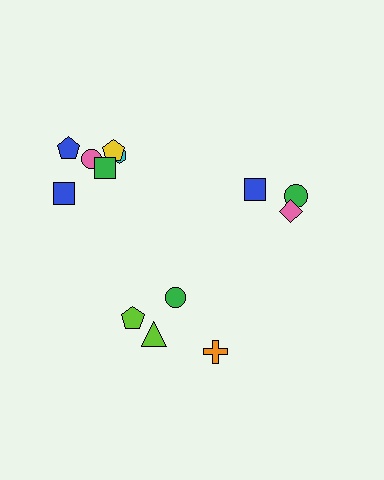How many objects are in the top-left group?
There are 6 objects.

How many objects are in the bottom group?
There are 4 objects.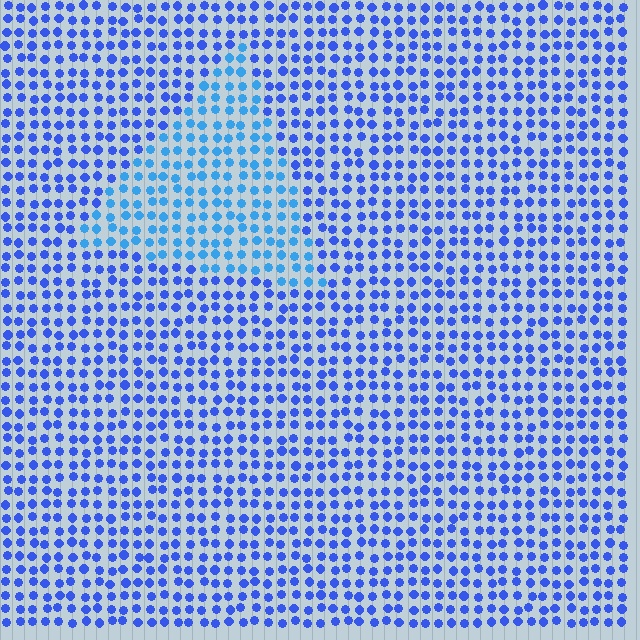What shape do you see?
I see a triangle.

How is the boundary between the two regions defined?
The boundary is defined purely by a slight shift in hue (about 25 degrees). Spacing, size, and orientation are identical on both sides.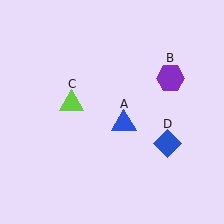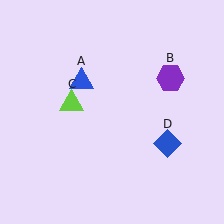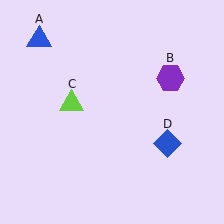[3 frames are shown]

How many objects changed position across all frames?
1 object changed position: blue triangle (object A).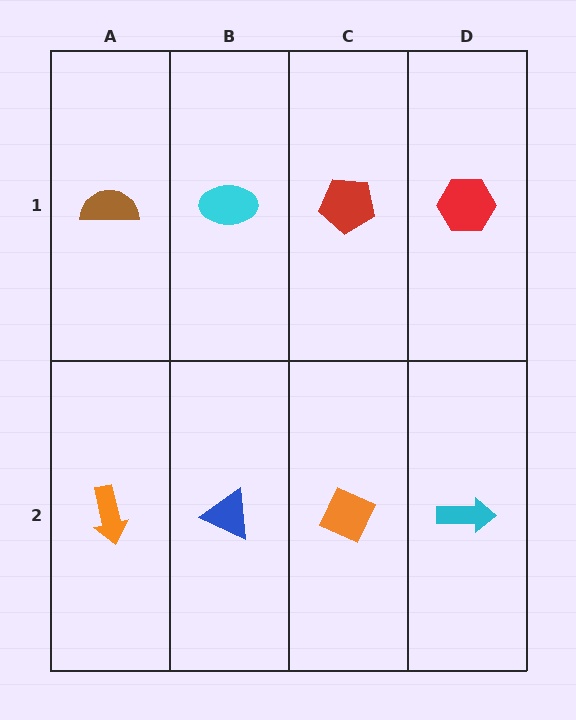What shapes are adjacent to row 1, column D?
A cyan arrow (row 2, column D), a red pentagon (row 1, column C).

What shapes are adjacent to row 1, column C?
An orange diamond (row 2, column C), a cyan ellipse (row 1, column B), a red hexagon (row 1, column D).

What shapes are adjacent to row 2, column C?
A red pentagon (row 1, column C), a blue triangle (row 2, column B), a cyan arrow (row 2, column D).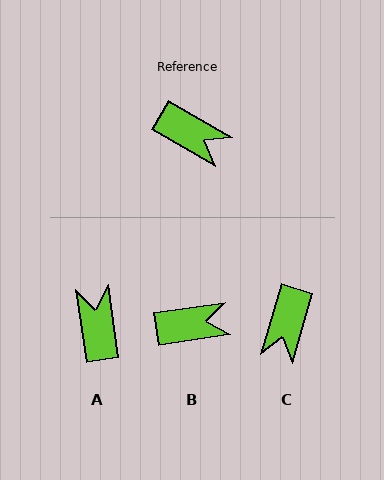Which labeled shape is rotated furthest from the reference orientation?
A, about 128 degrees away.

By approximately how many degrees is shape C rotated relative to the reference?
Approximately 76 degrees clockwise.